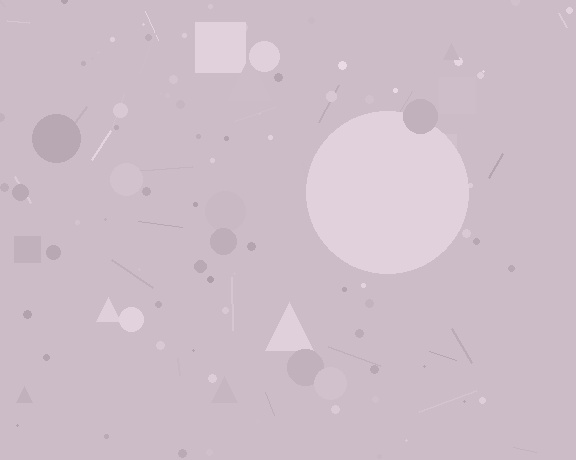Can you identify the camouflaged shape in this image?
The camouflaged shape is a circle.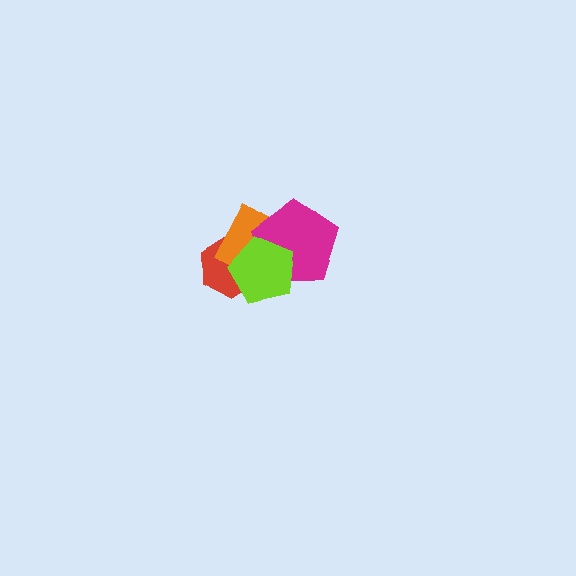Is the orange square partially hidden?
Yes, it is partially covered by another shape.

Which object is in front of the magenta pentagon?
The lime pentagon is in front of the magenta pentagon.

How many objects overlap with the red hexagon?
3 objects overlap with the red hexagon.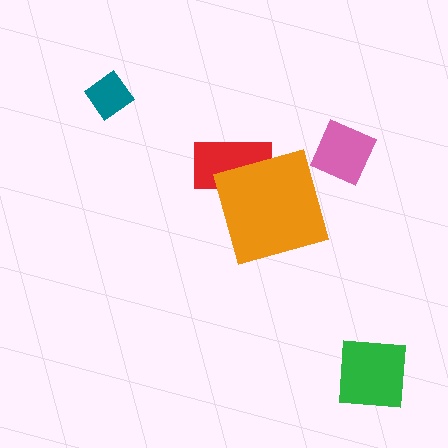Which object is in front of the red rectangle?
The orange square is in front of the red rectangle.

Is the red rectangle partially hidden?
Yes, it is partially covered by another shape.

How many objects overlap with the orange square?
1 object overlaps with the orange square.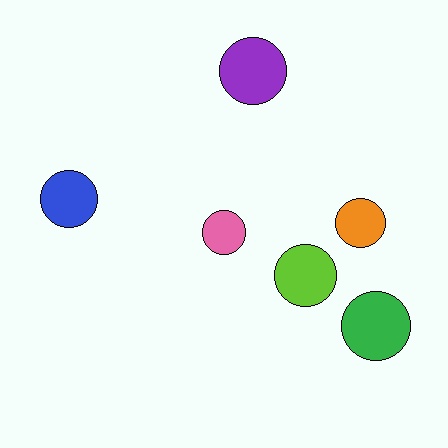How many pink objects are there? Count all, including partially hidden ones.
There is 1 pink object.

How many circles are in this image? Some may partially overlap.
There are 6 circles.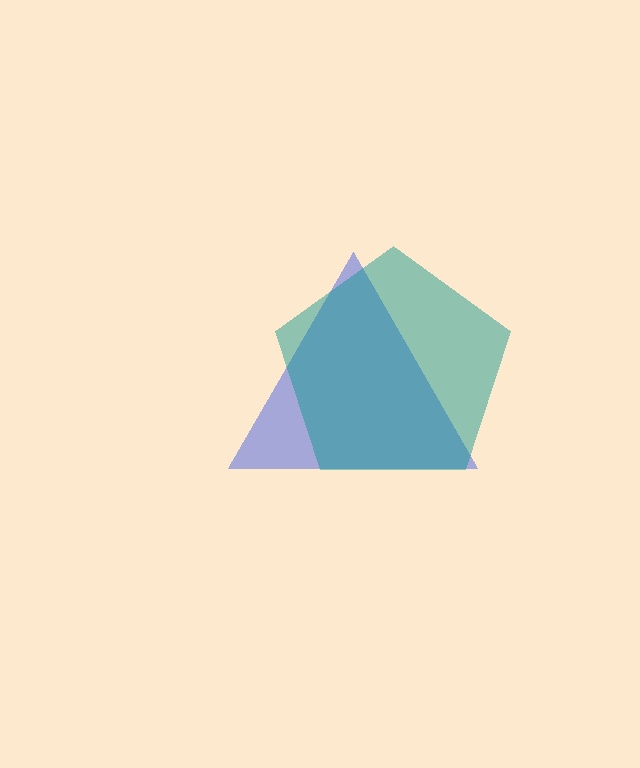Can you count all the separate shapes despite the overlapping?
Yes, there are 2 separate shapes.